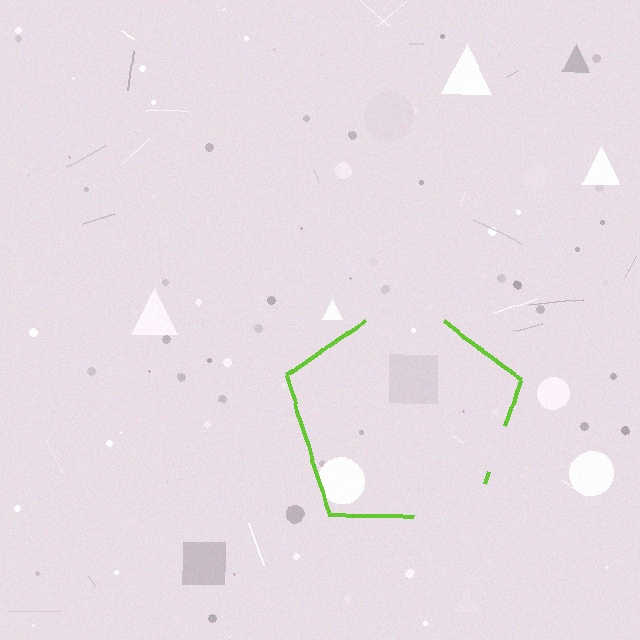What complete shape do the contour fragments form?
The contour fragments form a pentagon.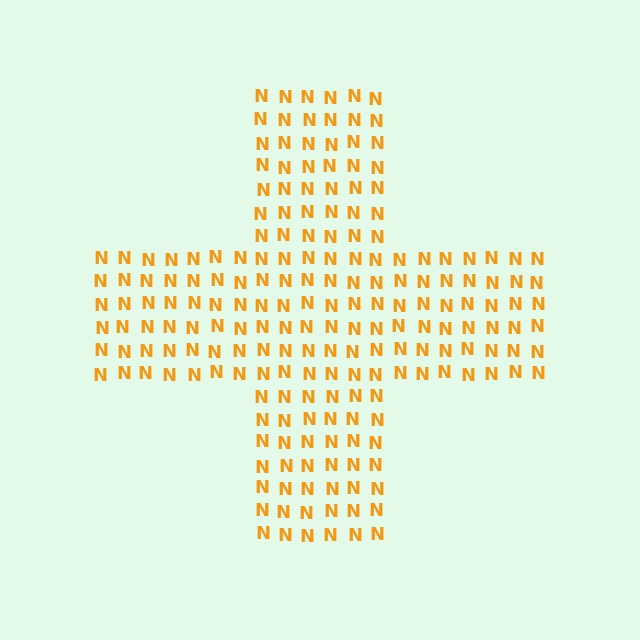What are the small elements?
The small elements are letter N's.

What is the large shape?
The large shape is a cross.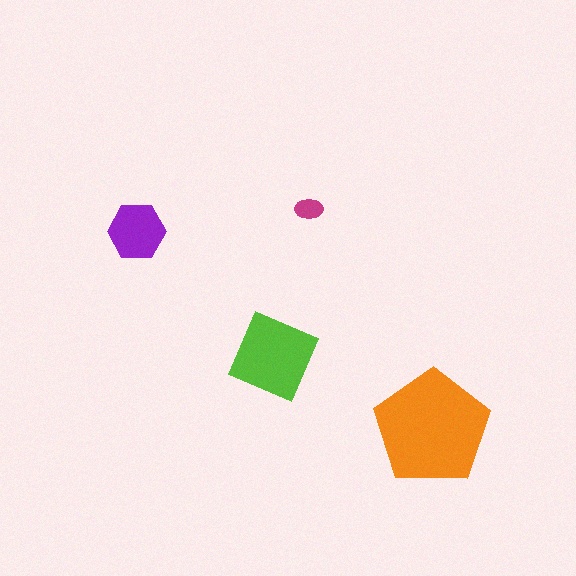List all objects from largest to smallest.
The orange pentagon, the lime diamond, the purple hexagon, the magenta ellipse.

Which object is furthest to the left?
The purple hexagon is leftmost.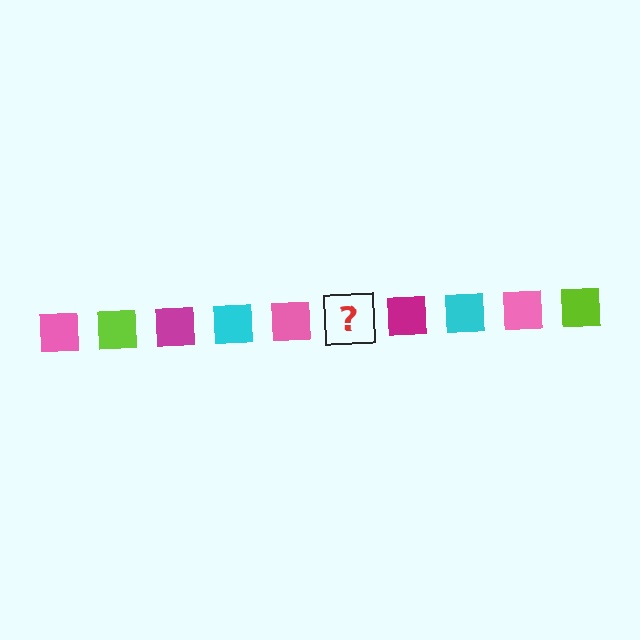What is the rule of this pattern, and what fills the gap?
The rule is that the pattern cycles through pink, lime, magenta, cyan squares. The gap should be filled with a lime square.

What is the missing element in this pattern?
The missing element is a lime square.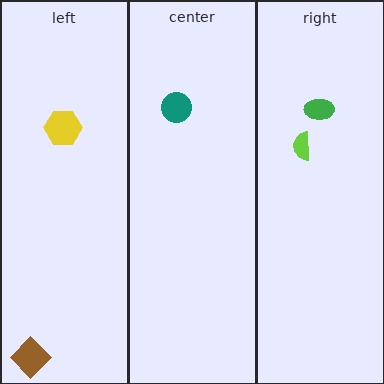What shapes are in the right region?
The green ellipse, the lime semicircle.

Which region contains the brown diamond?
The left region.